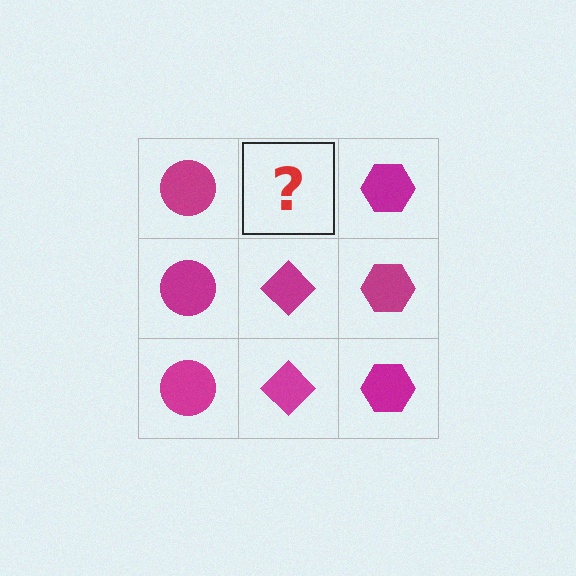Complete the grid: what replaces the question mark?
The question mark should be replaced with a magenta diamond.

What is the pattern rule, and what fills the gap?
The rule is that each column has a consistent shape. The gap should be filled with a magenta diamond.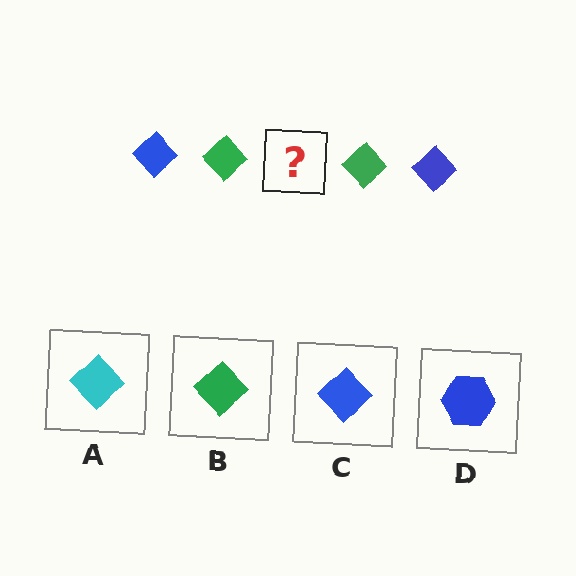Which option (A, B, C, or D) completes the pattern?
C.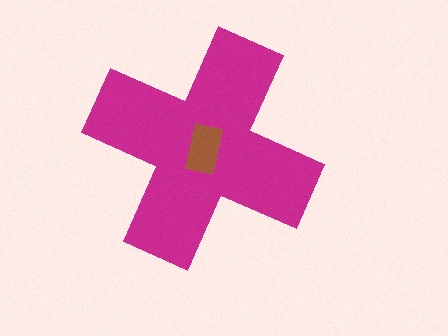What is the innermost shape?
The brown rectangle.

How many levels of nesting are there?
2.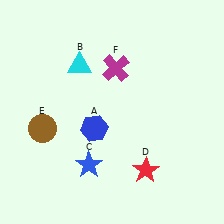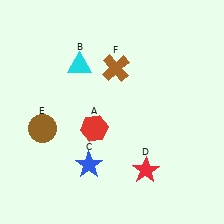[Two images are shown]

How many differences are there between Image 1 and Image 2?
There are 2 differences between the two images.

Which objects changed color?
A changed from blue to red. F changed from magenta to brown.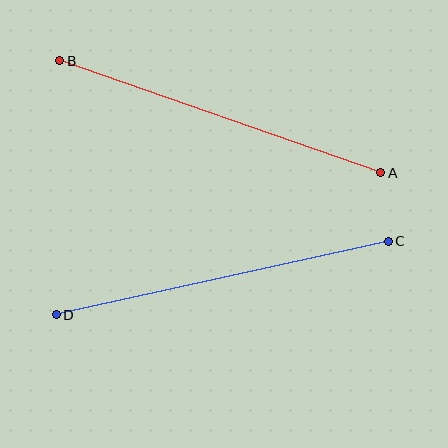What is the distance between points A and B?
The distance is approximately 340 pixels.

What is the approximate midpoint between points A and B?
The midpoint is at approximately (220, 117) pixels.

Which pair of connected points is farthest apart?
Points C and D are farthest apart.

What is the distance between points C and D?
The distance is approximately 340 pixels.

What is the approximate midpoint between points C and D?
The midpoint is at approximately (222, 278) pixels.